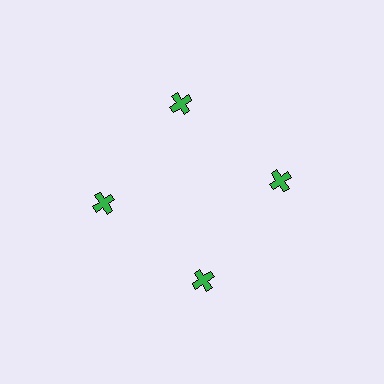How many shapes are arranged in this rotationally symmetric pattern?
There are 4 shapes, arranged in 4 groups of 1.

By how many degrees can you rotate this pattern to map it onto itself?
The pattern maps onto itself every 90 degrees of rotation.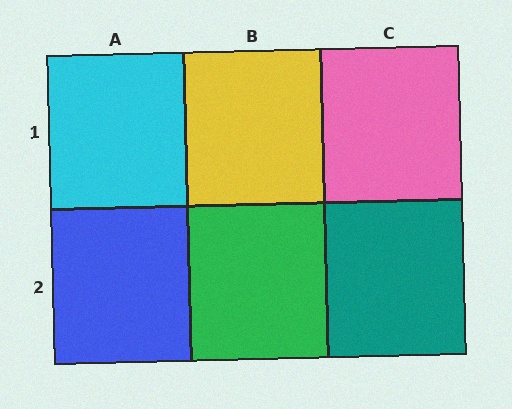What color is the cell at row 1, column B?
Yellow.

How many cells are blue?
1 cell is blue.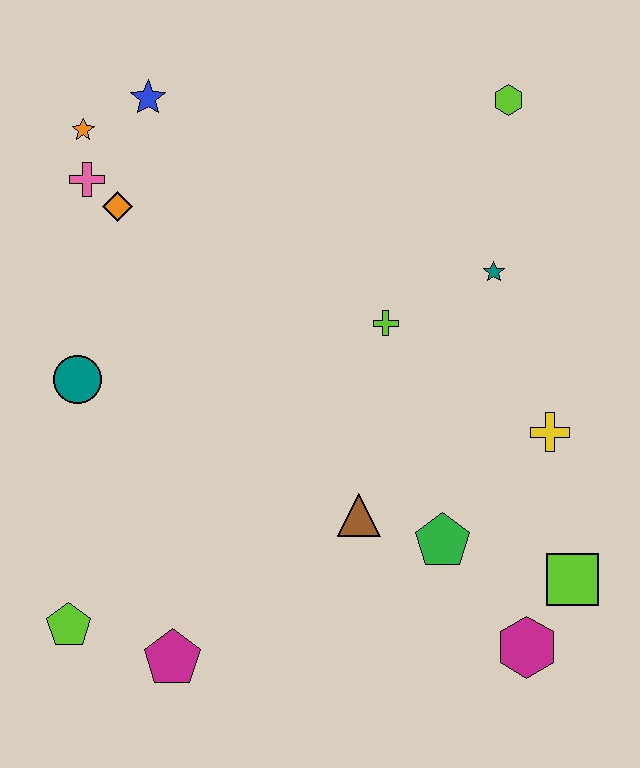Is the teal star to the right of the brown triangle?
Yes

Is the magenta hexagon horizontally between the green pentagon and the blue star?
No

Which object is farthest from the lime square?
The orange star is farthest from the lime square.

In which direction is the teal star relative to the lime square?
The teal star is above the lime square.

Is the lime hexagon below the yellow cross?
No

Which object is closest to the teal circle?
The orange diamond is closest to the teal circle.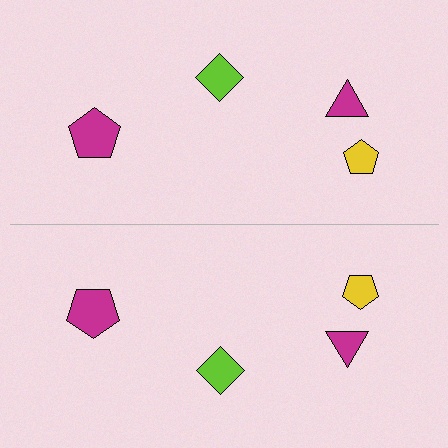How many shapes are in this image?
There are 8 shapes in this image.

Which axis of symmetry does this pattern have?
The pattern has a horizontal axis of symmetry running through the center of the image.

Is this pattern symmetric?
Yes, this pattern has bilateral (reflection) symmetry.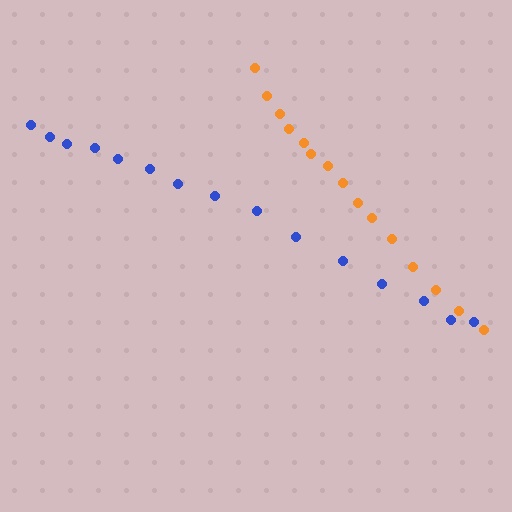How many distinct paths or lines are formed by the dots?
There are 2 distinct paths.